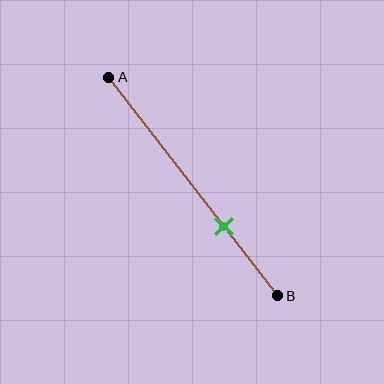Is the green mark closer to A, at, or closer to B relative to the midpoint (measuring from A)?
The green mark is closer to point B than the midpoint of segment AB.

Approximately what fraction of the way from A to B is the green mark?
The green mark is approximately 70% of the way from A to B.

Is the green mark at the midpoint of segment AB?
No, the mark is at about 70% from A, not at the 50% midpoint.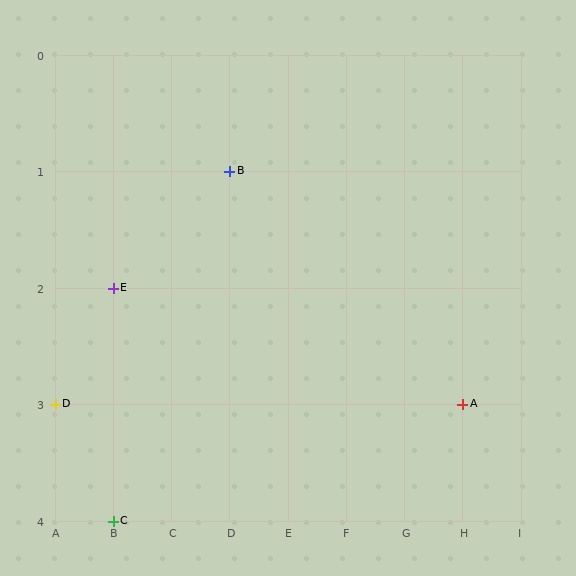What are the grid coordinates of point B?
Point B is at grid coordinates (D, 1).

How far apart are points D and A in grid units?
Points D and A are 7 columns apart.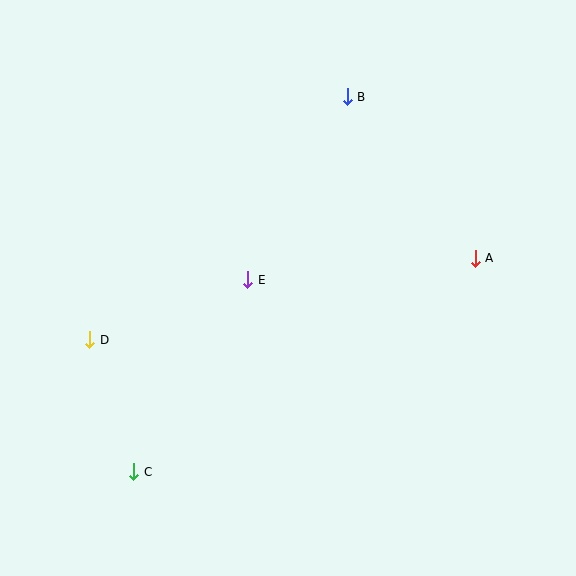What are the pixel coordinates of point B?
Point B is at (347, 97).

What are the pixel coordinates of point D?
Point D is at (90, 340).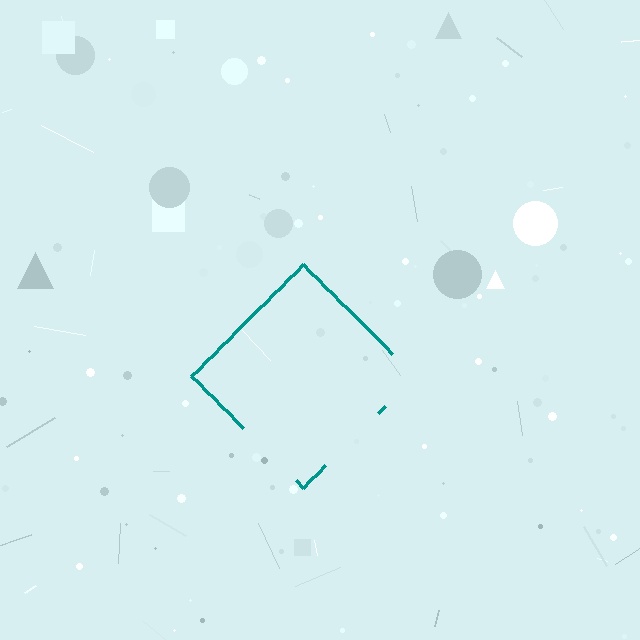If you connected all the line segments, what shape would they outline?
They would outline a diamond.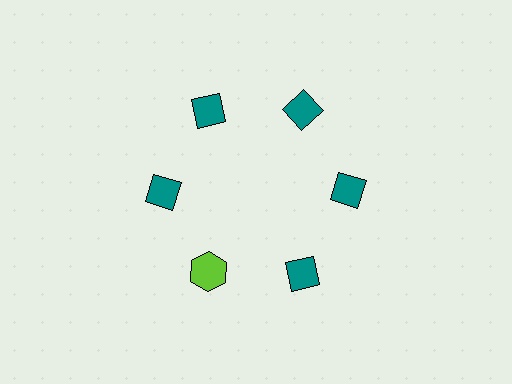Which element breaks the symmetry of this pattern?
The lime hexagon at roughly the 7 o'clock position breaks the symmetry. All other shapes are teal diamonds.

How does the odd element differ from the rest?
It differs in both color (lime instead of teal) and shape (hexagon instead of diamond).